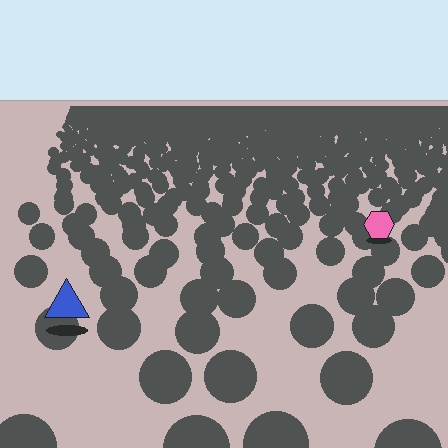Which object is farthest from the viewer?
The pink hexagon is farthest from the viewer. It appears smaller and the ground texture around it is denser.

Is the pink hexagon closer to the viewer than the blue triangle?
No. The blue triangle is closer — you can tell from the texture gradient: the ground texture is coarser near it.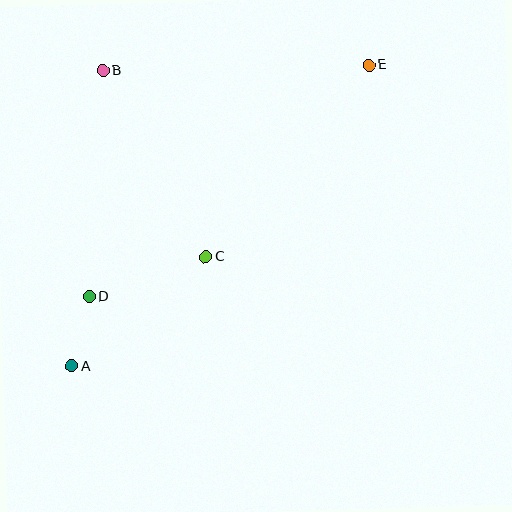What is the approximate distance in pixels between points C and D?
The distance between C and D is approximately 123 pixels.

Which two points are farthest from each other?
Points A and E are farthest from each other.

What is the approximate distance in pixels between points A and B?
The distance between A and B is approximately 297 pixels.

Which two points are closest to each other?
Points A and D are closest to each other.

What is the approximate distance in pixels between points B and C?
The distance between B and C is approximately 213 pixels.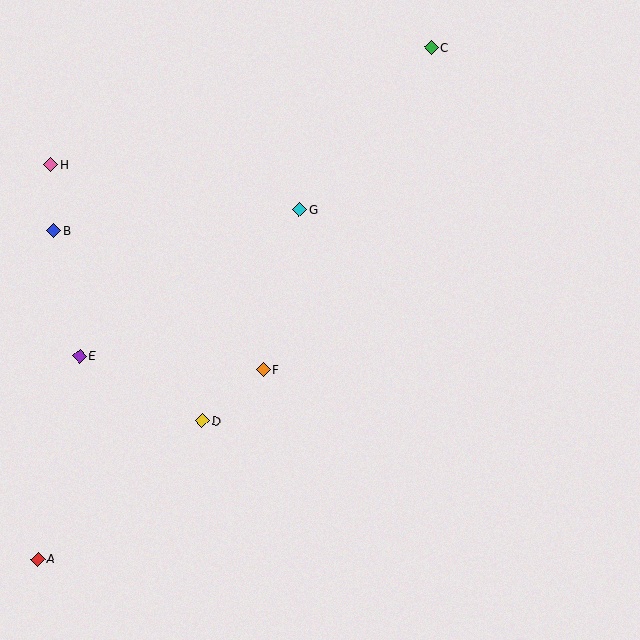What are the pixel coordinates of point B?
Point B is at (54, 231).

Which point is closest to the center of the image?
Point F at (263, 370) is closest to the center.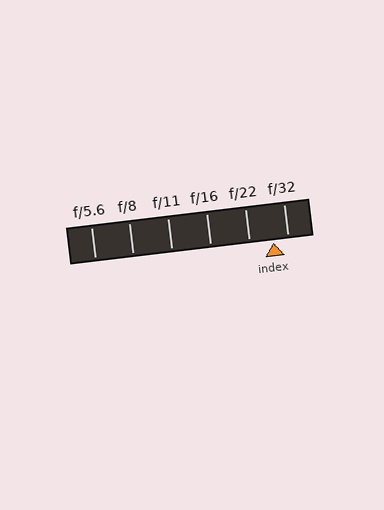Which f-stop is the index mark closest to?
The index mark is closest to f/32.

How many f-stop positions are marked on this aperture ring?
There are 6 f-stop positions marked.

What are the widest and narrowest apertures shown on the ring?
The widest aperture shown is f/5.6 and the narrowest is f/32.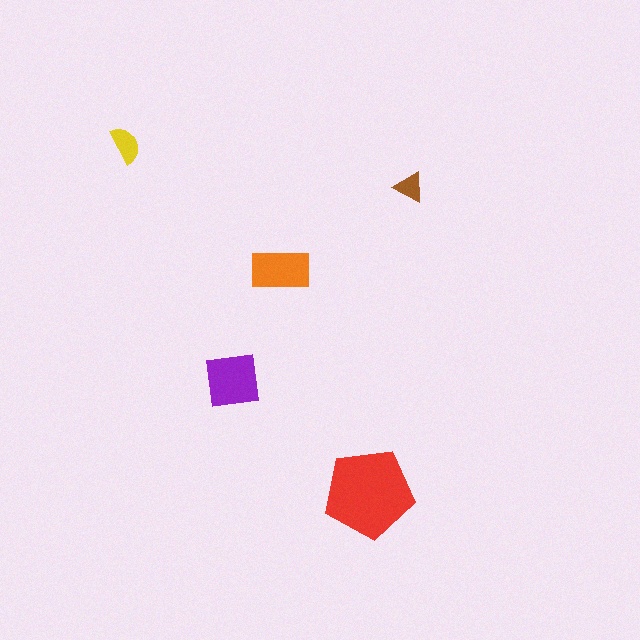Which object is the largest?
The red pentagon.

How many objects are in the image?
There are 5 objects in the image.